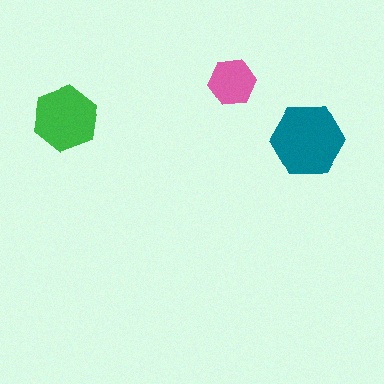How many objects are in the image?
There are 3 objects in the image.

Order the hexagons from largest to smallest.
the teal one, the green one, the pink one.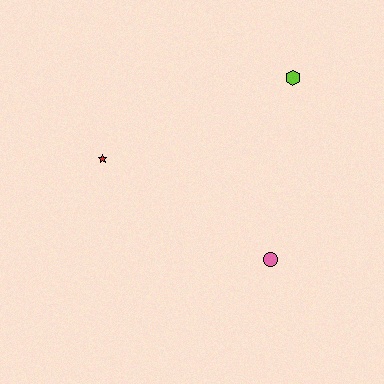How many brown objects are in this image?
There are no brown objects.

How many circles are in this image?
There is 1 circle.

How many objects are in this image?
There are 3 objects.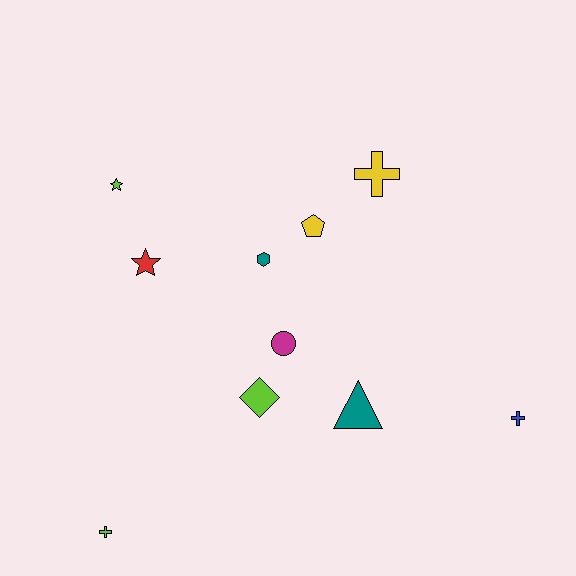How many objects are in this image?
There are 10 objects.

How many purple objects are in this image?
There are no purple objects.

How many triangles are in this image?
There is 1 triangle.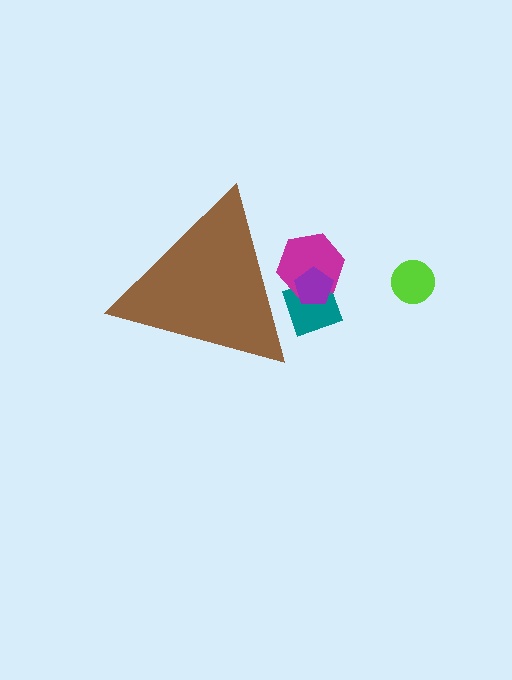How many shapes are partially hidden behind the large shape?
3 shapes are partially hidden.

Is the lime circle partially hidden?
No, the lime circle is fully visible.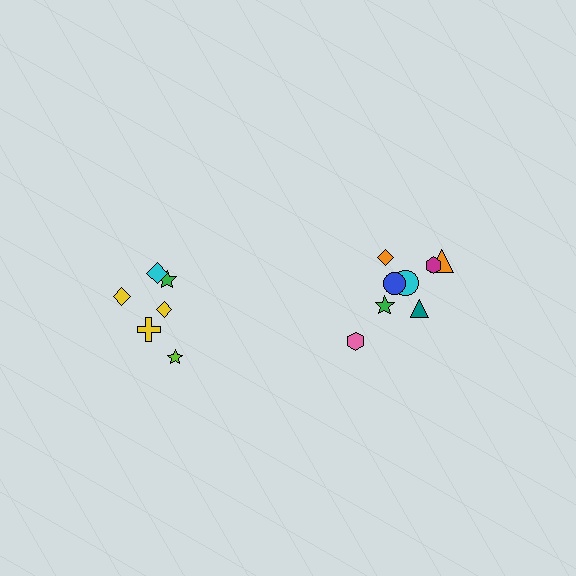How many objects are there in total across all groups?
There are 14 objects.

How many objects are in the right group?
There are 8 objects.